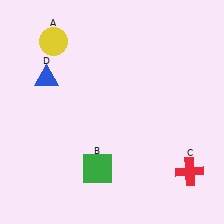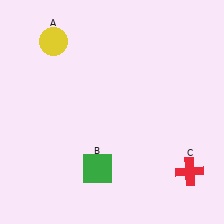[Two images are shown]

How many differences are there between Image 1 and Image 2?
There is 1 difference between the two images.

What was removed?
The blue triangle (D) was removed in Image 2.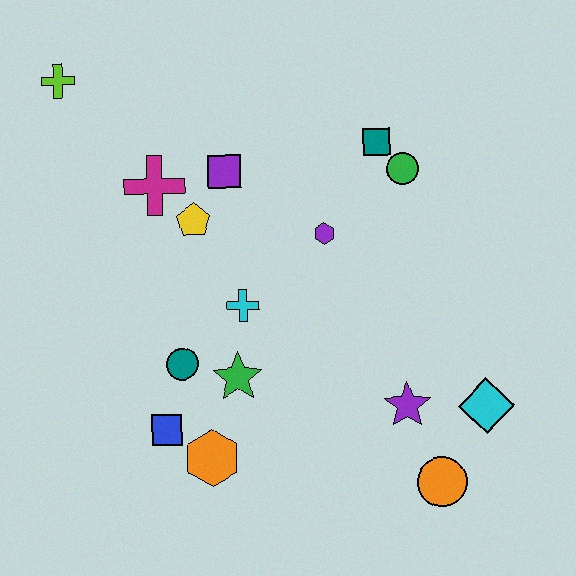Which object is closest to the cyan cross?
The green star is closest to the cyan cross.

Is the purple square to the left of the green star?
Yes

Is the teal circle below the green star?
No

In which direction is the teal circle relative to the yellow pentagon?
The teal circle is below the yellow pentagon.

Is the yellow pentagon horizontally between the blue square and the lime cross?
No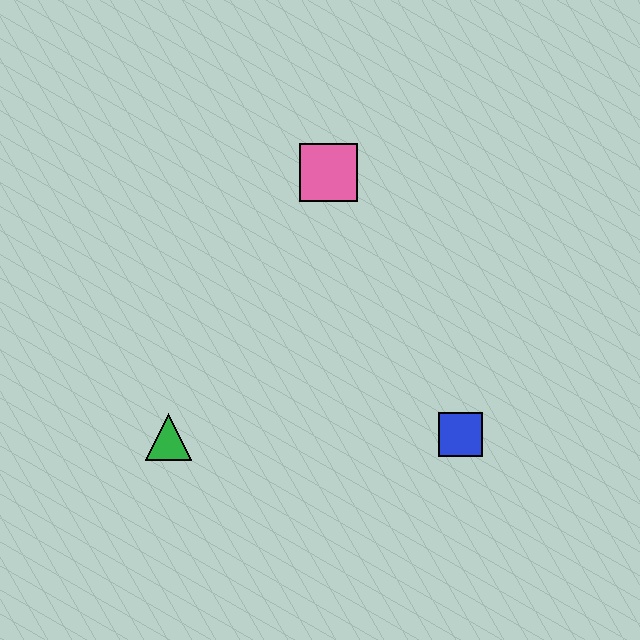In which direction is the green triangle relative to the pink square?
The green triangle is below the pink square.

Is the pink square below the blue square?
No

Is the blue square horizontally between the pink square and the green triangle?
No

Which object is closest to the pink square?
The blue square is closest to the pink square.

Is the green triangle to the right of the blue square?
No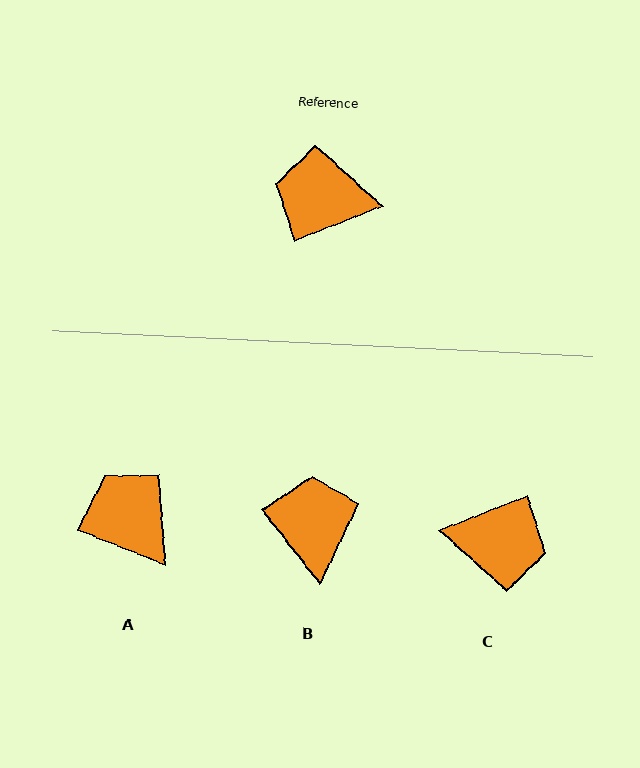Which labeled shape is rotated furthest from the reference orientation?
C, about 180 degrees away.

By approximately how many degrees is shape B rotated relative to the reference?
Approximately 73 degrees clockwise.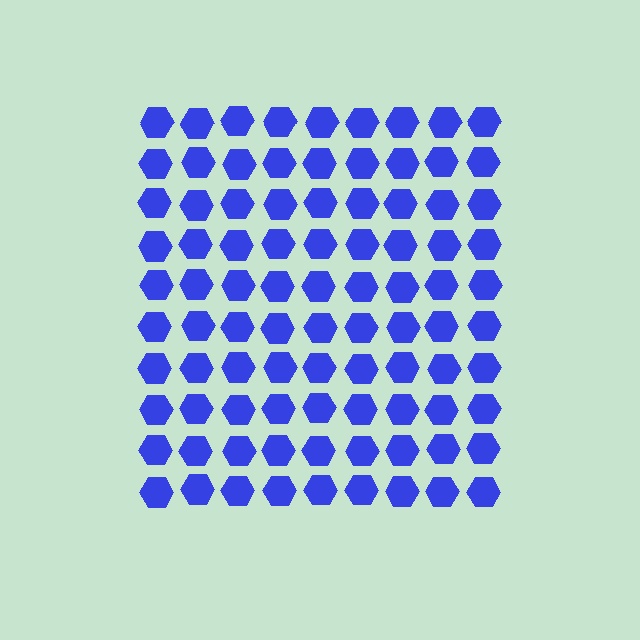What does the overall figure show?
The overall figure shows a square.